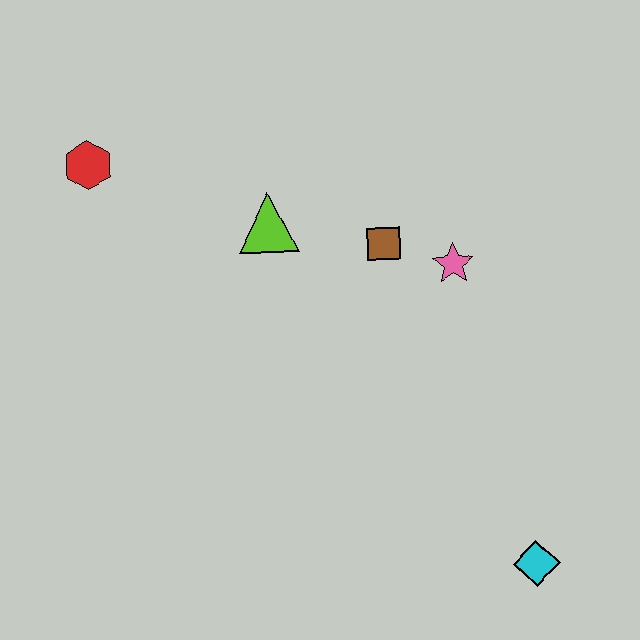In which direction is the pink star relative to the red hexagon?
The pink star is to the right of the red hexagon.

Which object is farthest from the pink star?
The red hexagon is farthest from the pink star.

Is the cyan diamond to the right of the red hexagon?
Yes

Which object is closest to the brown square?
The pink star is closest to the brown square.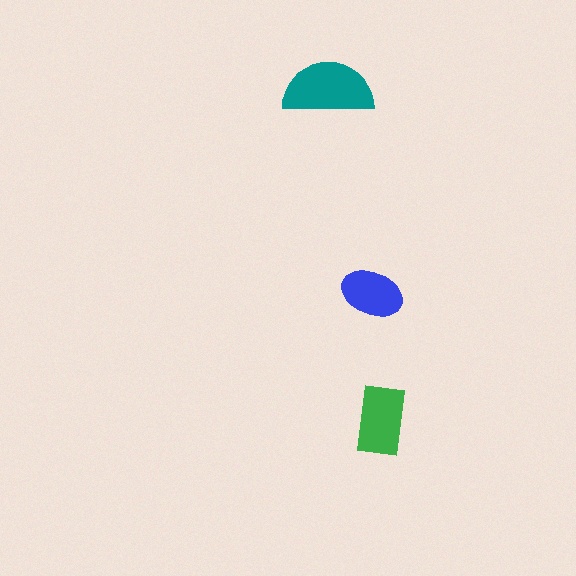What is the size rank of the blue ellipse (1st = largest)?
3rd.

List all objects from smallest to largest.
The blue ellipse, the green rectangle, the teal semicircle.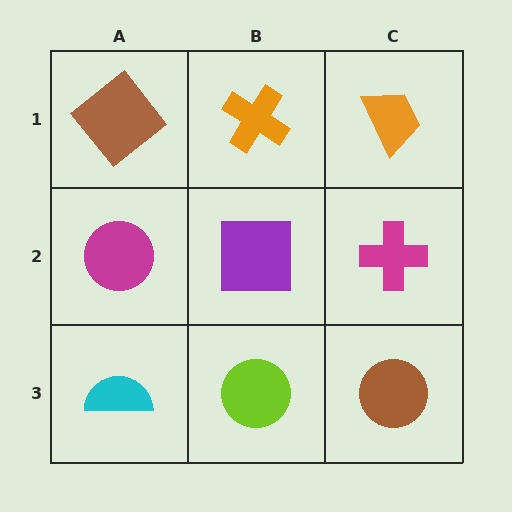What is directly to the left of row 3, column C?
A lime circle.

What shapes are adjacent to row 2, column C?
An orange trapezoid (row 1, column C), a brown circle (row 3, column C), a purple square (row 2, column B).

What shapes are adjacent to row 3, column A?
A magenta circle (row 2, column A), a lime circle (row 3, column B).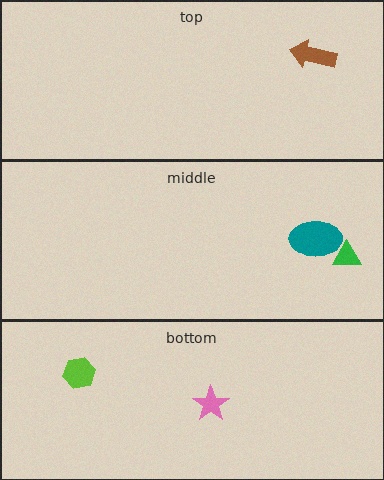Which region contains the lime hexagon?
The bottom region.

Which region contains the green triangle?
The middle region.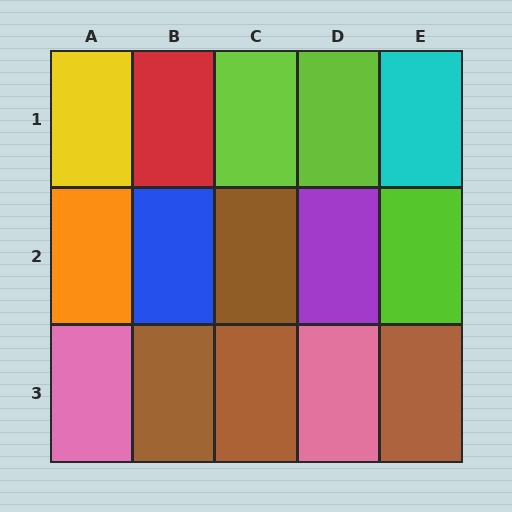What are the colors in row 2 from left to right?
Orange, blue, brown, purple, lime.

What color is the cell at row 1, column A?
Yellow.